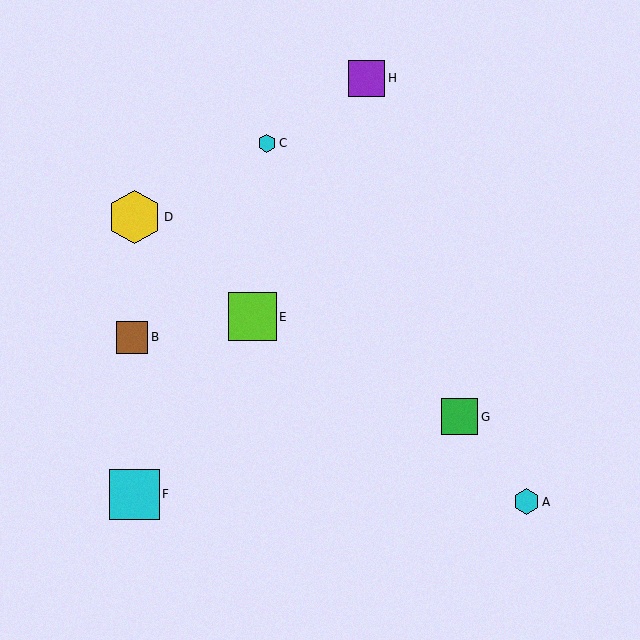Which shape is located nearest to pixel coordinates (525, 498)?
The cyan hexagon (labeled A) at (526, 502) is nearest to that location.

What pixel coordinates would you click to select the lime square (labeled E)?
Click at (252, 317) to select the lime square E.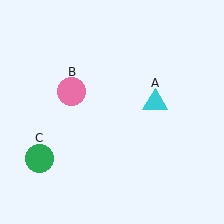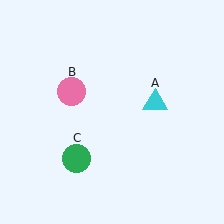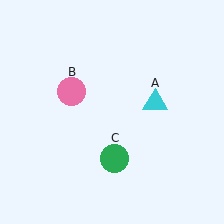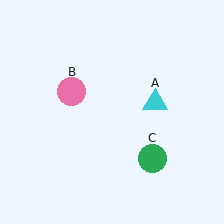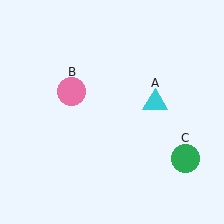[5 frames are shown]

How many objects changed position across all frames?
1 object changed position: green circle (object C).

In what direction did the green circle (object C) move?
The green circle (object C) moved right.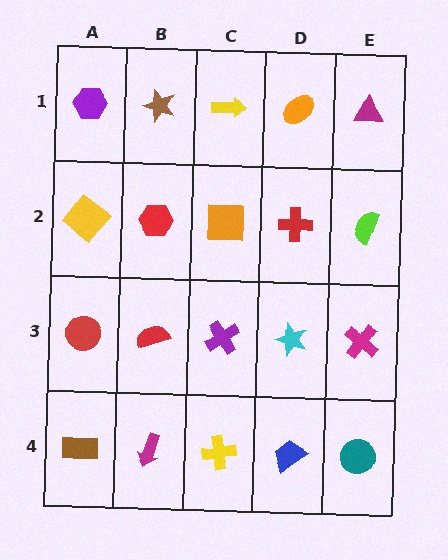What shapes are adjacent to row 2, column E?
A magenta triangle (row 1, column E), a magenta cross (row 3, column E), a red cross (row 2, column D).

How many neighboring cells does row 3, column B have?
4.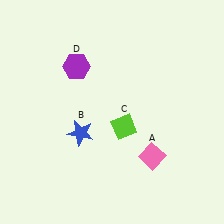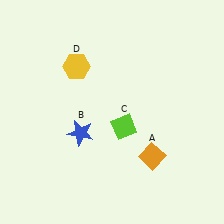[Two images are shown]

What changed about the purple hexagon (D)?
In Image 1, D is purple. In Image 2, it changed to yellow.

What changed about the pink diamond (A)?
In Image 1, A is pink. In Image 2, it changed to orange.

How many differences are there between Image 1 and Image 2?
There are 2 differences between the two images.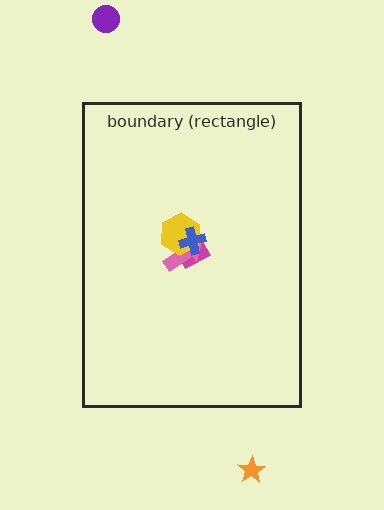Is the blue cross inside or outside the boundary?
Inside.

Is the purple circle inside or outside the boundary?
Outside.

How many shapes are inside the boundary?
4 inside, 2 outside.